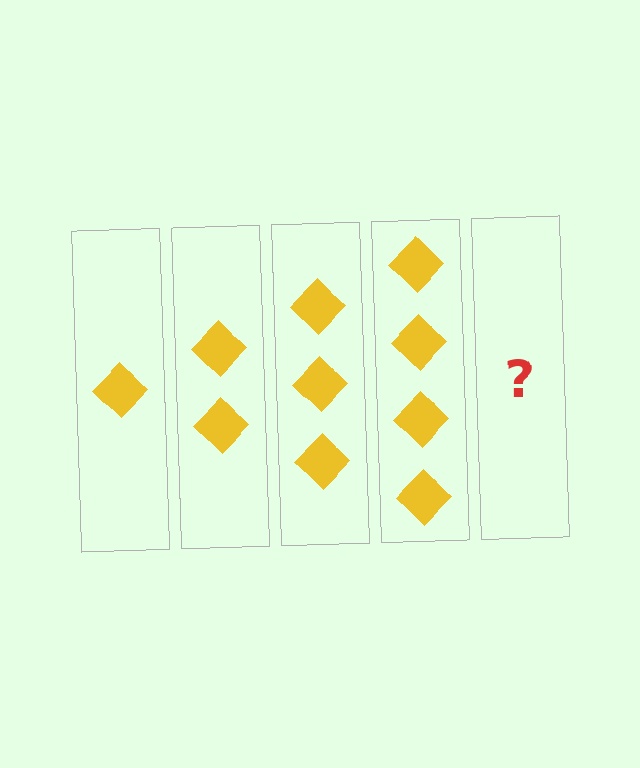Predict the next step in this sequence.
The next step is 5 diamonds.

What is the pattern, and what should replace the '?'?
The pattern is that each step adds one more diamond. The '?' should be 5 diamonds.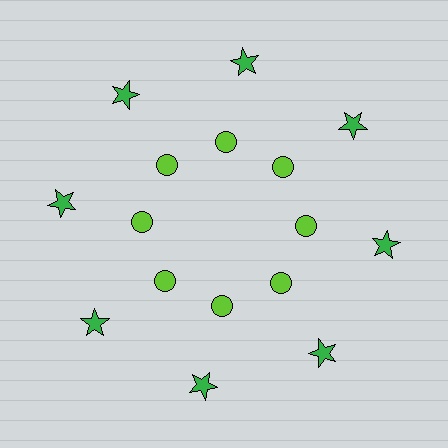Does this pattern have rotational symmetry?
Yes, this pattern has 8-fold rotational symmetry. It looks the same after rotating 45 degrees around the center.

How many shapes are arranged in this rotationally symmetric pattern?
There are 16 shapes, arranged in 8 groups of 2.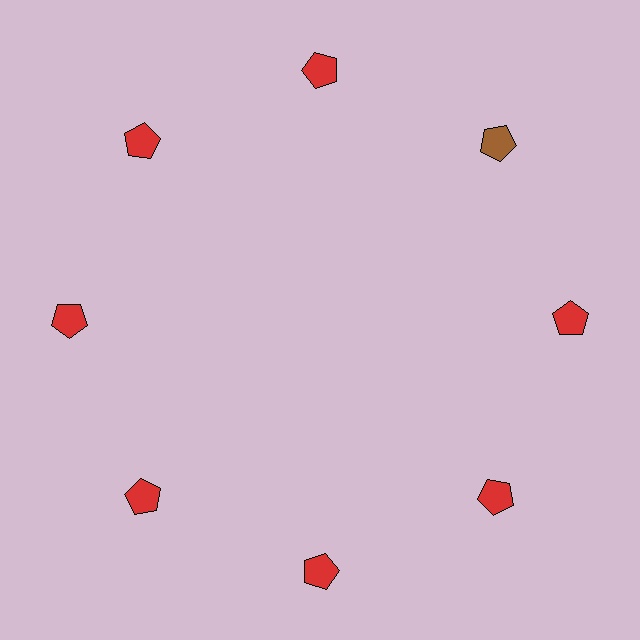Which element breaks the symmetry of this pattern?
The brown pentagon at roughly the 2 o'clock position breaks the symmetry. All other shapes are red pentagons.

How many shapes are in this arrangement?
There are 8 shapes arranged in a ring pattern.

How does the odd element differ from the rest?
It has a different color: brown instead of red.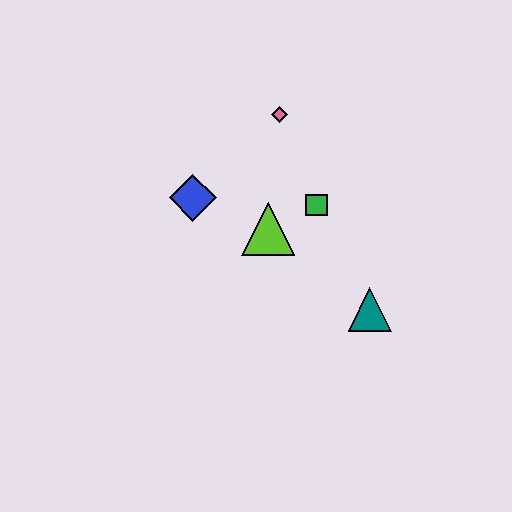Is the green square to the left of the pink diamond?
No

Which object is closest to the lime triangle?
The green square is closest to the lime triangle.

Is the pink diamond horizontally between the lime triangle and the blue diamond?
No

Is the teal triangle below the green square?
Yes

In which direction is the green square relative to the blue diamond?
The green square is to the right of the blue diamond.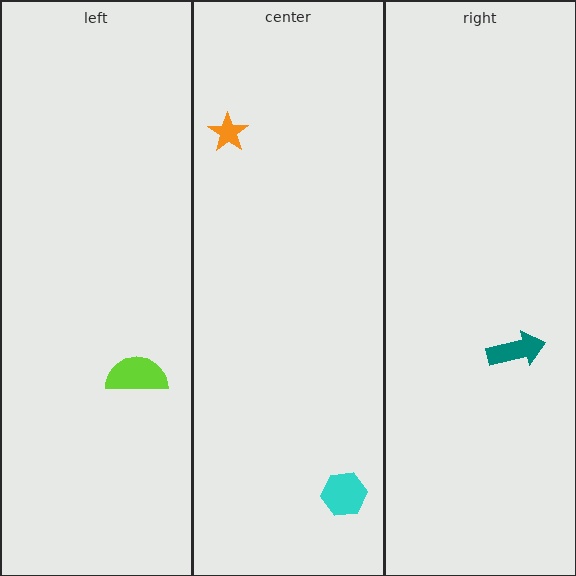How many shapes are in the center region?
2.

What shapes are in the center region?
The orange star, the cyan hexagon.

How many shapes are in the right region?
1.